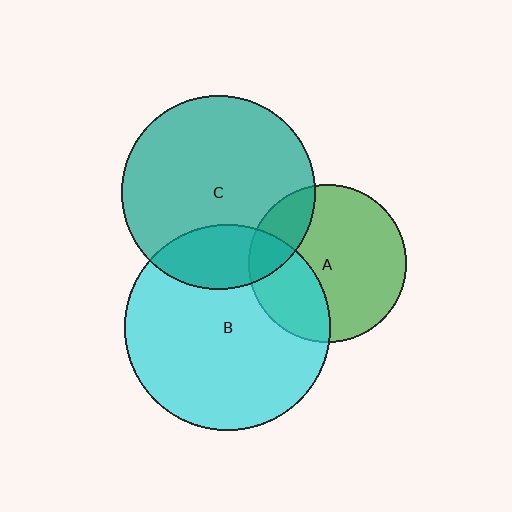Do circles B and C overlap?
Yes.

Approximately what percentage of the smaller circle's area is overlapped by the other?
Approximately 20%.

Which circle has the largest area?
Circle B (cyan).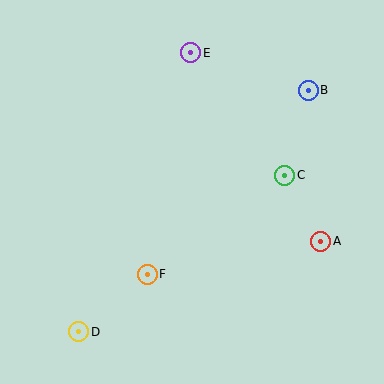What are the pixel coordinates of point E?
Point E is at (191, 53).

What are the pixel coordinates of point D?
Point D is at (79, 332).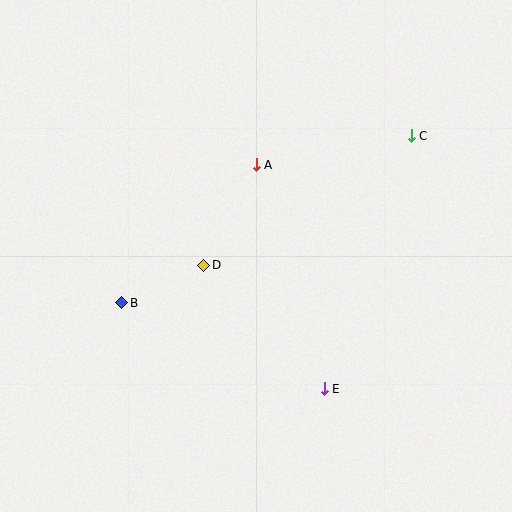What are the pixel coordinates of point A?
Point A is at (256, 165).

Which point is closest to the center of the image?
Point D at (204, 265) is closest to the center.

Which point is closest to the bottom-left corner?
Point B is closest to the bottom-left corner.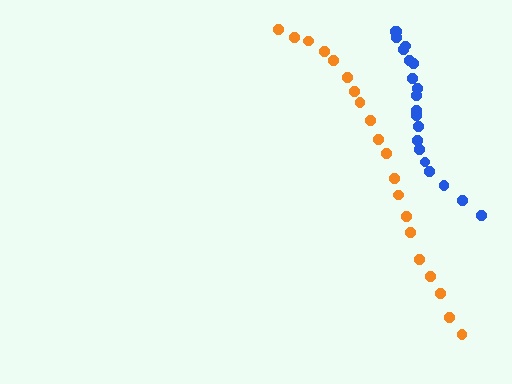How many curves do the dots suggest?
There are 2 distinct paths.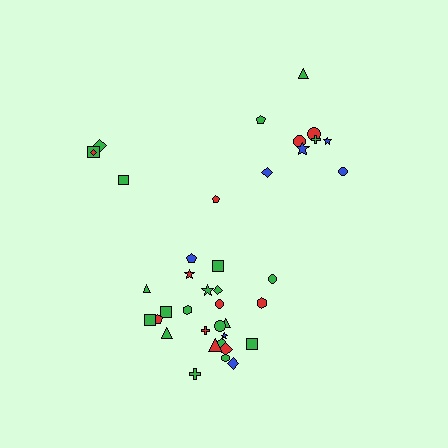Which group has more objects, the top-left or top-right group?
The top-right group.